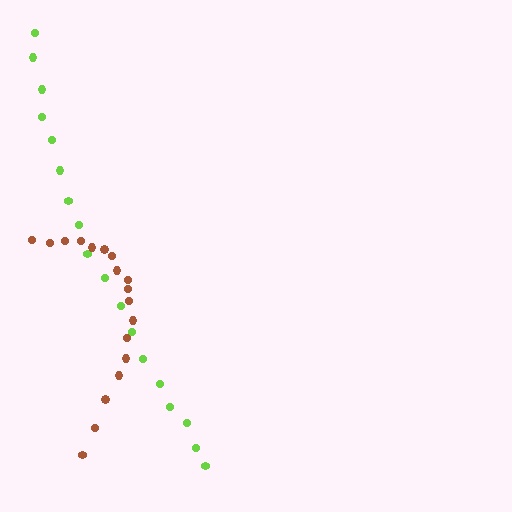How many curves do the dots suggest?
There are 2 distinct paths.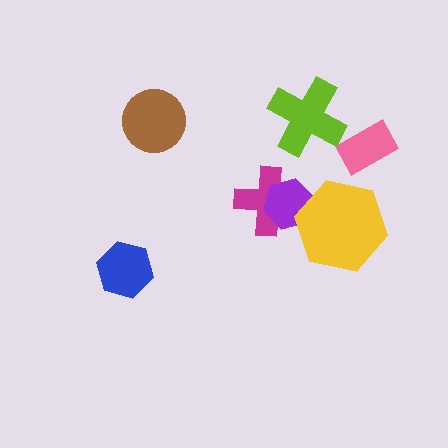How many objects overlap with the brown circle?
0 objects overlap with the brown circle.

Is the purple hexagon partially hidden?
Yes, it is partially covered by another shape.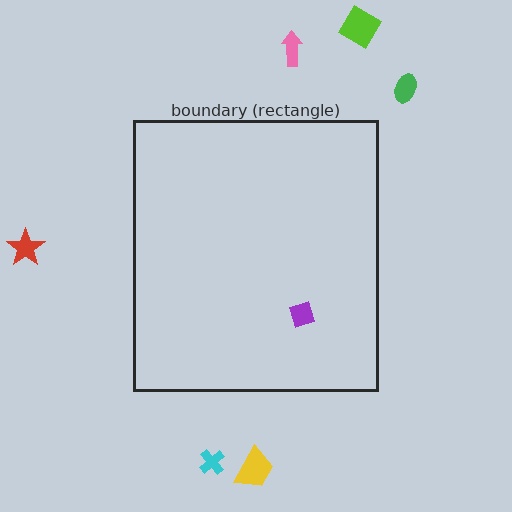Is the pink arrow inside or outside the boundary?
Outside.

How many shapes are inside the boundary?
1 inside, 6 outside.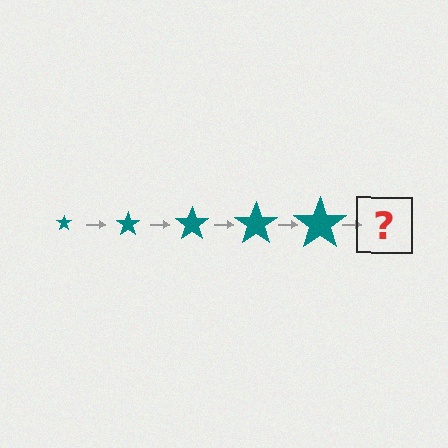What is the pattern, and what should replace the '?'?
The pattern is that the star gets progressively larger each step. The '?' should be a teal star, larger than the previous one.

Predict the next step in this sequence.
The next step is a teal star, larger than the previous one.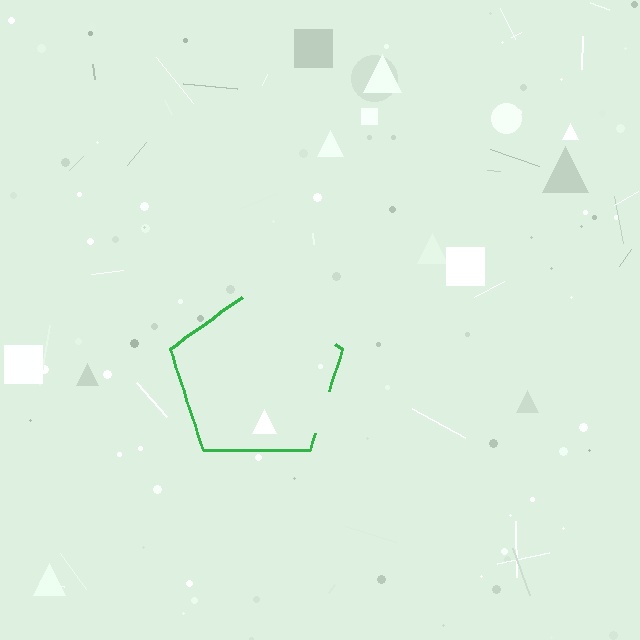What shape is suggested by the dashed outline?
The dashed outline suggests a pentagon.